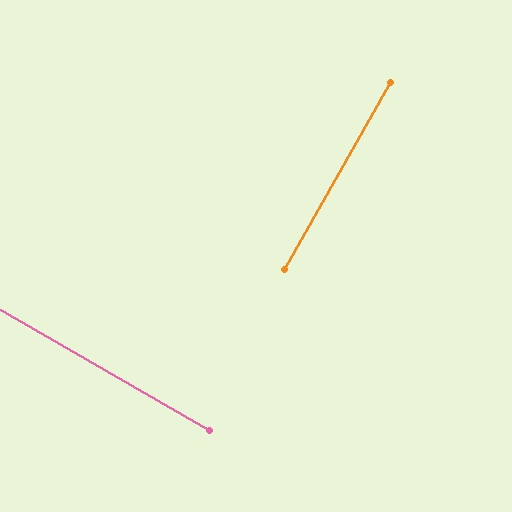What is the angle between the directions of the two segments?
Approximately 90 degrees.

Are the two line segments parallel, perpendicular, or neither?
Perpendicular — they meet at approximately 90°.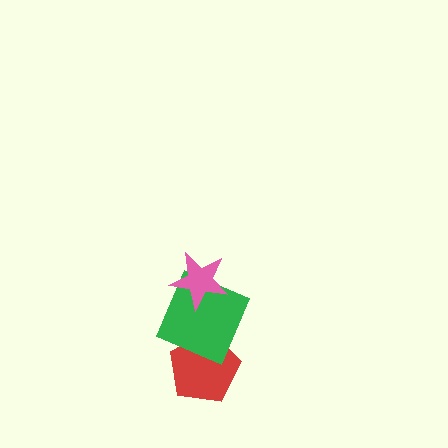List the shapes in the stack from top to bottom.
From top to bottom: the pink star, the green square, the red pentagon.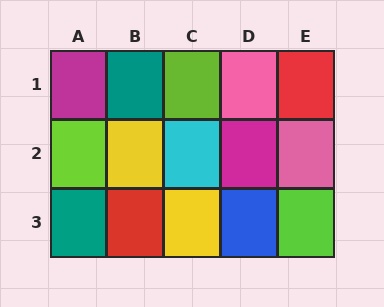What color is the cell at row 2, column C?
Cyan.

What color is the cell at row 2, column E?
Pink.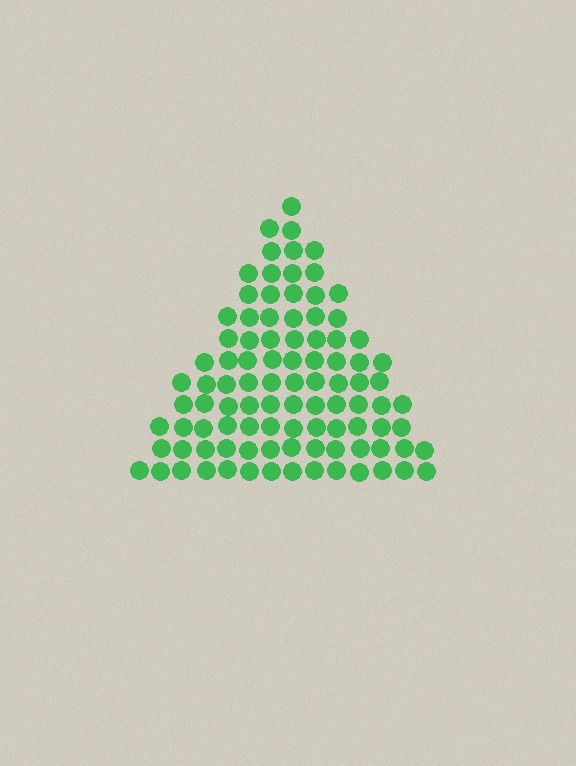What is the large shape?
The large shape is a triangle.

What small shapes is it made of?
It is made of small circles.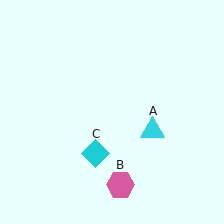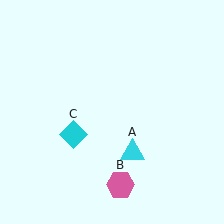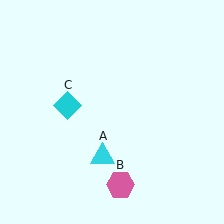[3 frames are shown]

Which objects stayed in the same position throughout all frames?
Pink hexagon (object B) remained stationary.